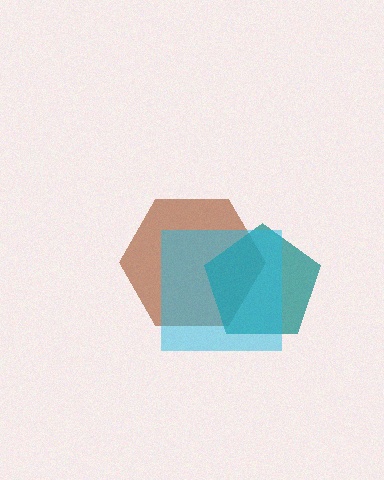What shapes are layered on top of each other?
The layered shapes are: a brown hexagon, a teal pentagon, a cyan square.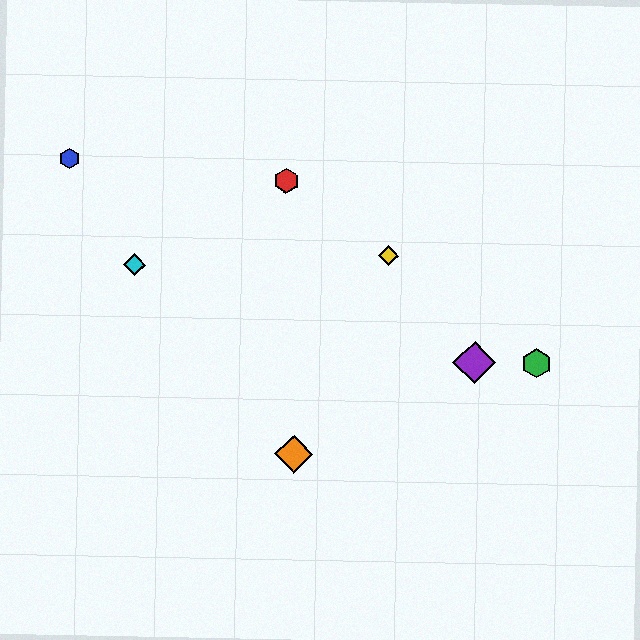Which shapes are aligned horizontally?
The green hexagon, the purple diamond are aligned horizontally.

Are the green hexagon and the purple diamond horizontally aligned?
Yes, both are at y≈364.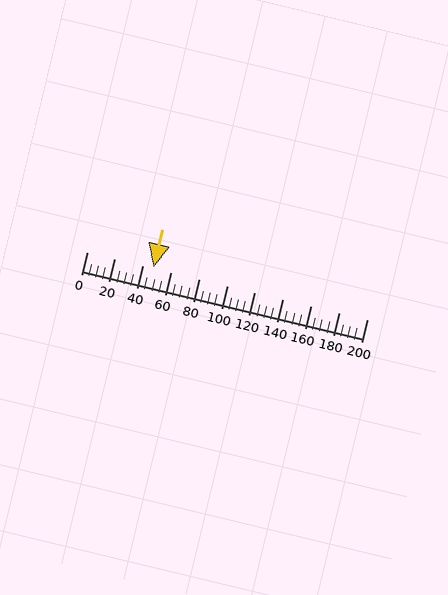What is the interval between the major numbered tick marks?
The major tick marks are spaced 20 units apart.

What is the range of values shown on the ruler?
The ruler shows values from 0 to 200.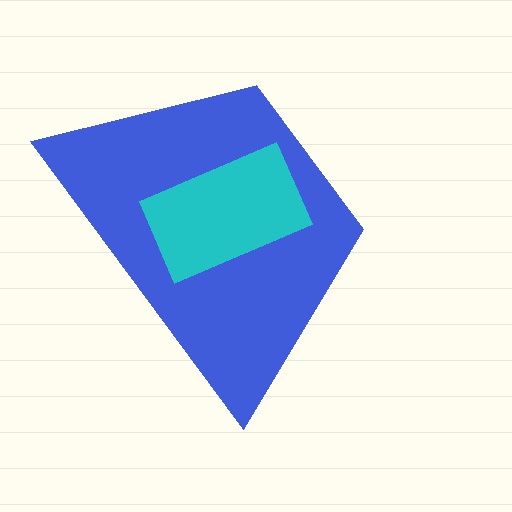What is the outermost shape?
The blue trapezoid.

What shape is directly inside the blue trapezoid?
The cyan rectangle.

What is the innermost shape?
The cyan rectangle.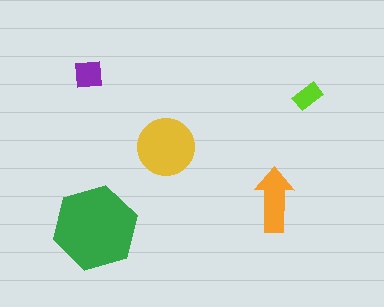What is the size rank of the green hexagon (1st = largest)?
1st.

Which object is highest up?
The purple square is topmost.